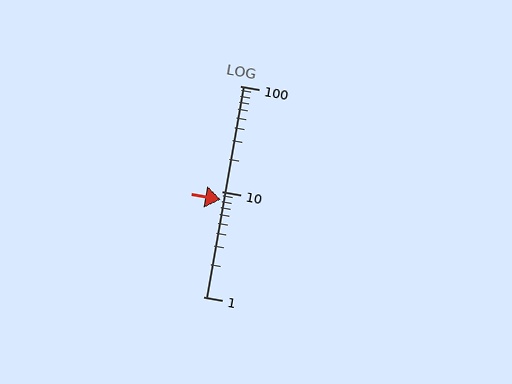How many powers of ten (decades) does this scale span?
The scale spans 2 decades, from 1 to 100.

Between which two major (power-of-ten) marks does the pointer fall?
The pointer is between 1 and 10.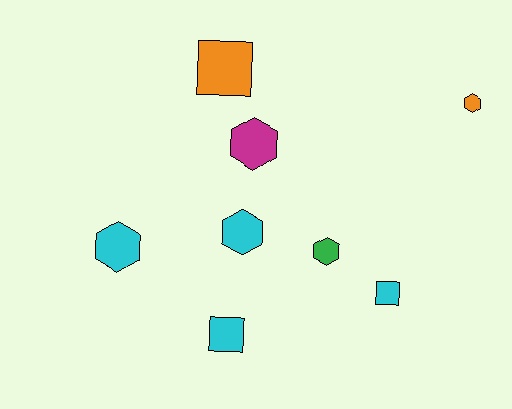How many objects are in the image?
There are 8 objects.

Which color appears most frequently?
Cyan, with 4 objects.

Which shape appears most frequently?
Hexagon, with 5 objects.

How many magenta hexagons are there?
There is 1 magenta hexagon.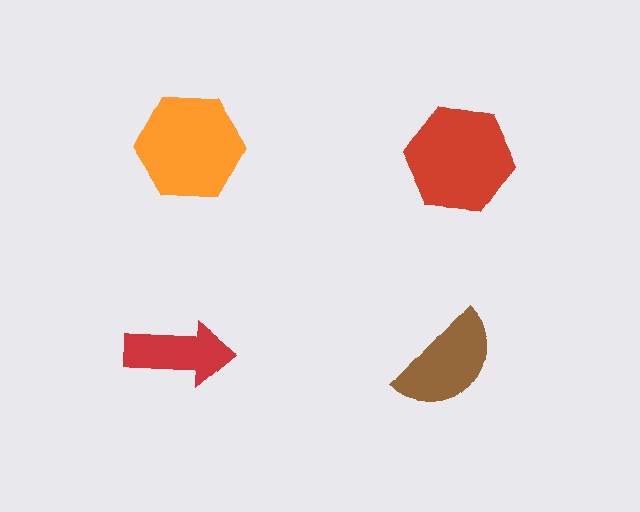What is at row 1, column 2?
A red hexagon.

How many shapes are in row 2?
2 shapes.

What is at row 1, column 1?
An orange hexagon.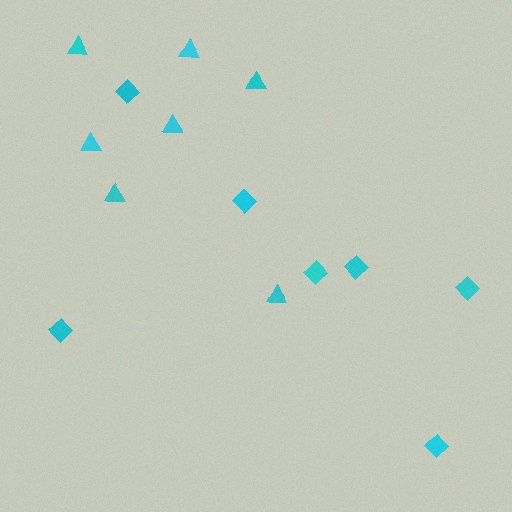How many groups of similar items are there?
There are 2 groups: one group of diamonds (7) and one group of triangles (7).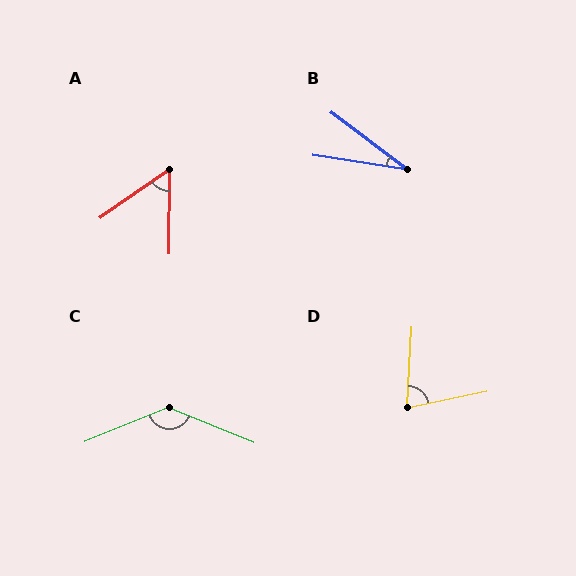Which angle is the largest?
C, at approximately 135 degrees.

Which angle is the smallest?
B, at approximately 28 degrees.